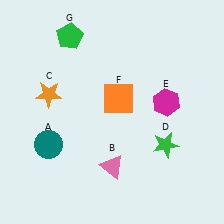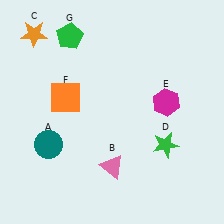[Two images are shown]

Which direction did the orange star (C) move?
The orange star (C) moved up.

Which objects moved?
The objects that moved are: the orange star (C), the orange square (F).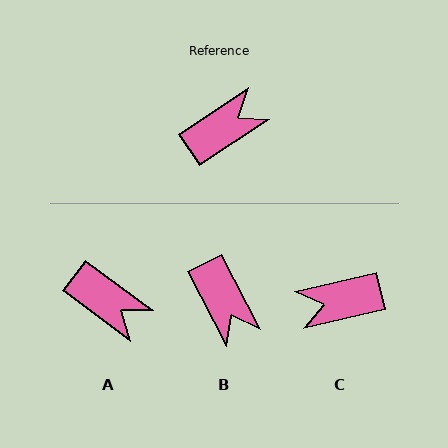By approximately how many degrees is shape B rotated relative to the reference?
Approximately 97 degrees clockwise.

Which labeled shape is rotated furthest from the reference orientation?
C, about 160 degrees away.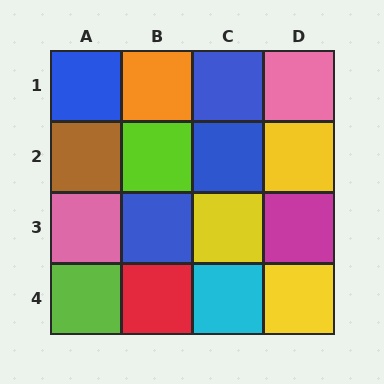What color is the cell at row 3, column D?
Magenta.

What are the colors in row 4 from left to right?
Lime, red, cyan, yellow.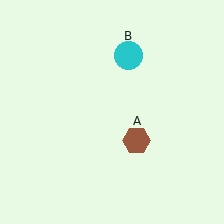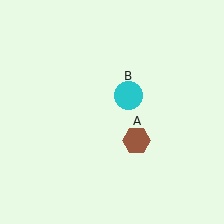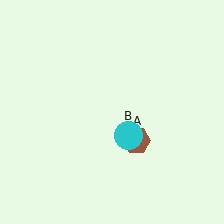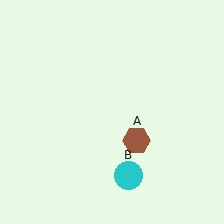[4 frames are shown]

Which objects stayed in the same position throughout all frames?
Brown hexagon (object A) remained stationary.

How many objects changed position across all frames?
1 object changed position: cyan circle (object B).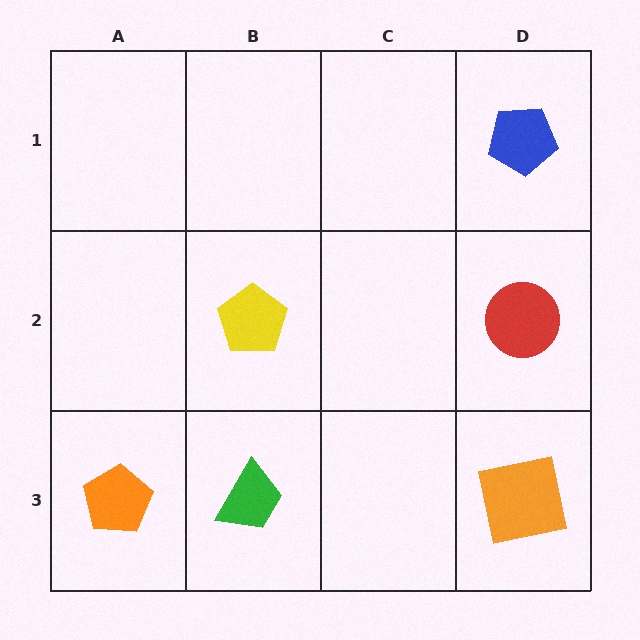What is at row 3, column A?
An orange pentagon.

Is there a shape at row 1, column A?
No, that cell is empty.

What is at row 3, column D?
An orange square.